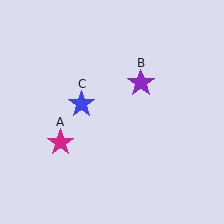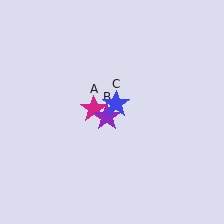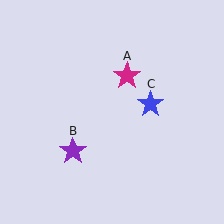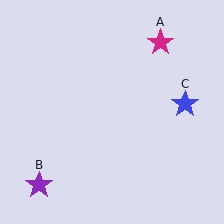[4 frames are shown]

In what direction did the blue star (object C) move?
The blue star (object C) moved right.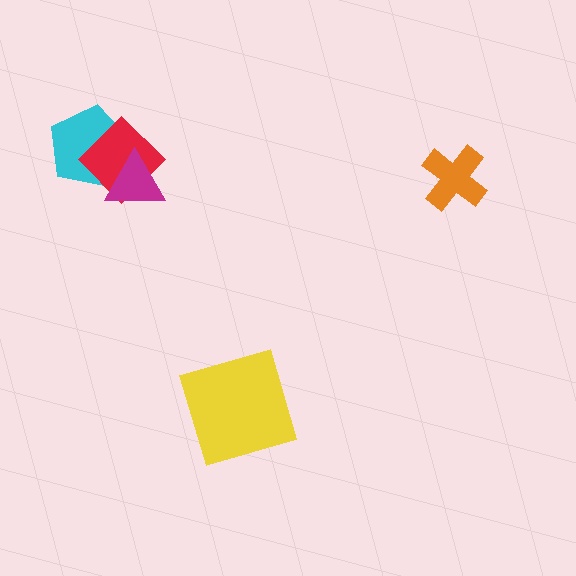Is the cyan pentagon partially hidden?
Yes, it is partially covered by another shape.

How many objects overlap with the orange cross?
0 objects overlap with the orange cross.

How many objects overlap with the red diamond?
2 objects overlap with the red diamond.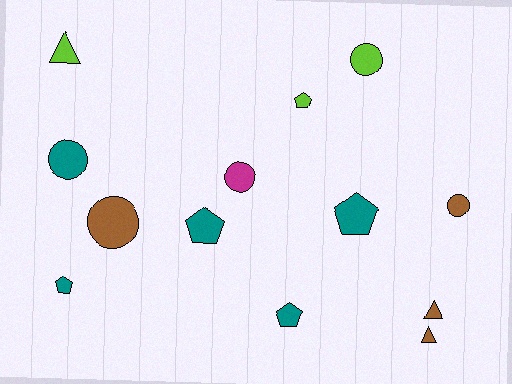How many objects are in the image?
There are 13 objects.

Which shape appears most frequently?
Circle, with 5 objects.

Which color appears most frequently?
Teal, with 5 objects.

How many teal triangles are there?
There are no teal triangles.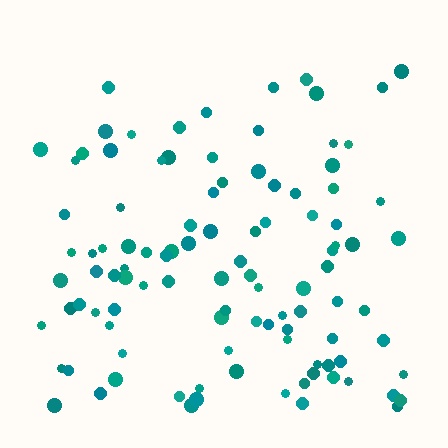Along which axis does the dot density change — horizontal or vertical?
Vertical.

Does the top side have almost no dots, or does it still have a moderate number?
Still a moderate number, just noticeably fewer than the bottom.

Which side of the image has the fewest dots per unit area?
The top.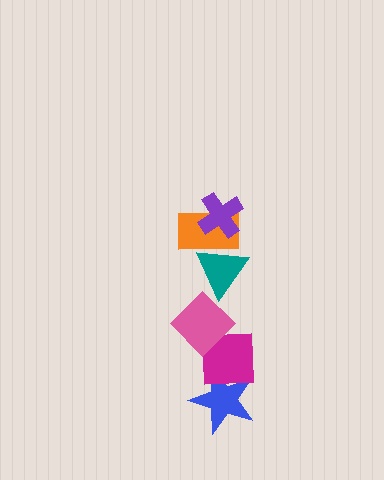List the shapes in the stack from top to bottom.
From top to bottom: the purple cross, the orange rectangle, the teal triangle, the pink diamond, the magenta square, the blue star.